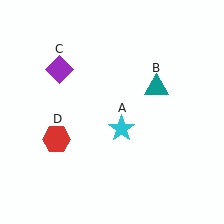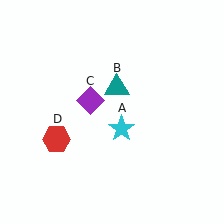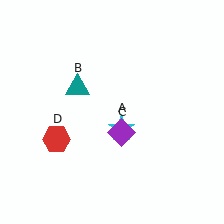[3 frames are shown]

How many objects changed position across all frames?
2 objects changed position: teal triangle (object B), purple diamond (object C).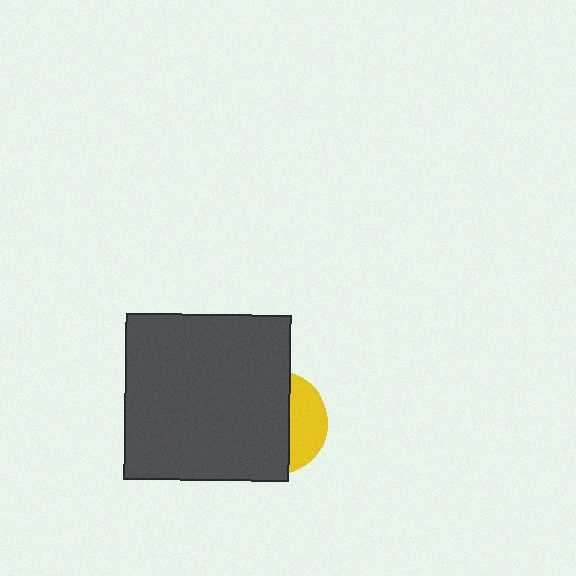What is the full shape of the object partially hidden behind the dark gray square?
The partially hidden object is a yellow circle.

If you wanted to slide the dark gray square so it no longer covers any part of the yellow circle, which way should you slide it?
Slide it left — that is the most direct way to separate the two shapes.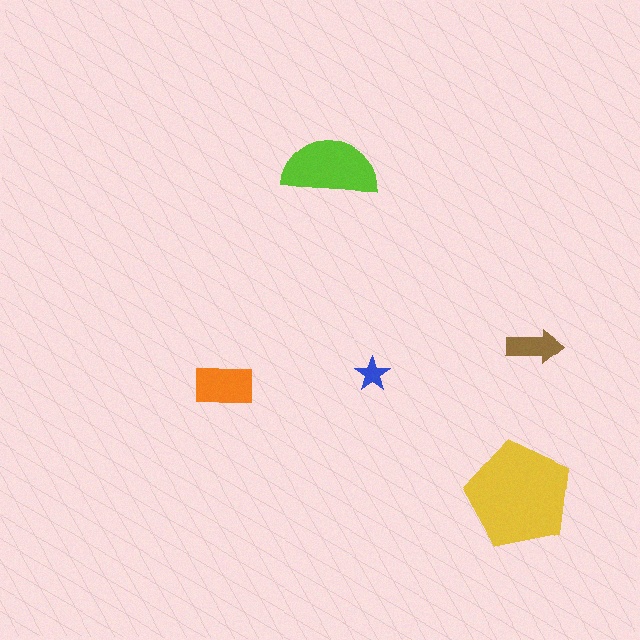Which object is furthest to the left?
The orange rectangle is leftmost.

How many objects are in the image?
There are 5 objects in the image.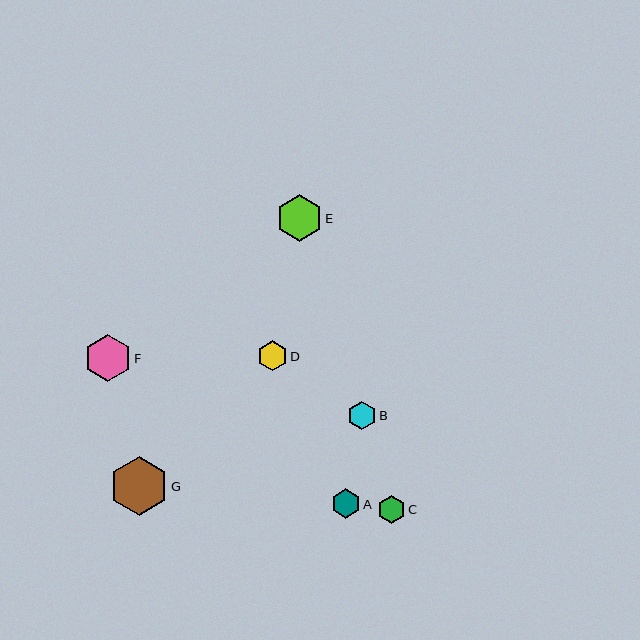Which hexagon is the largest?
Hexagon G is the largest with a size of approximately 59 pixels.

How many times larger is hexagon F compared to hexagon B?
Hexagon F is approximately 1.6 times the size of hexagon B.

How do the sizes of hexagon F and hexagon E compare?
Hexagon F and hexagon E are approximately the same size.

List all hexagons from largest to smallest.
From largest to smallest: G, F, E, D, A, B, C.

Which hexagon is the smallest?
Hexagon C is the smallest with a size of approximately 28 pixels.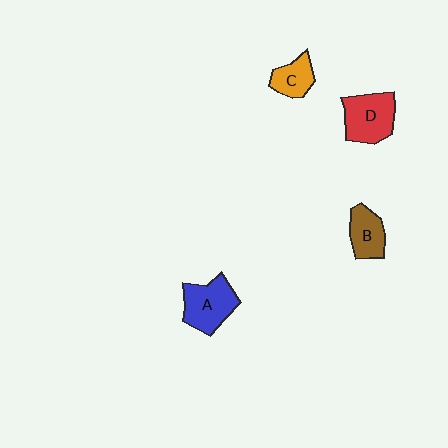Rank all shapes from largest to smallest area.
From largest to smallest: D (red), A (blue), B (brown), C (orange).